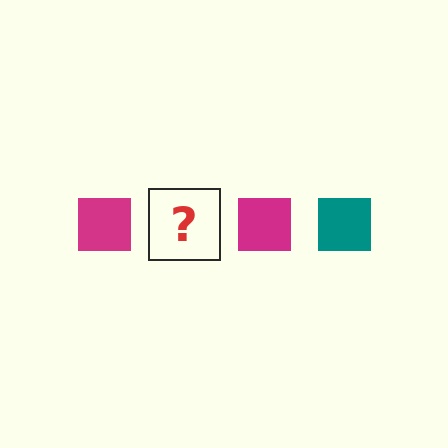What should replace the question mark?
The question mark should be replaced with a teal square.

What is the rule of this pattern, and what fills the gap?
The rule is that the pattern cycles through magenta, teal squares. The gap should be filled with a teal square.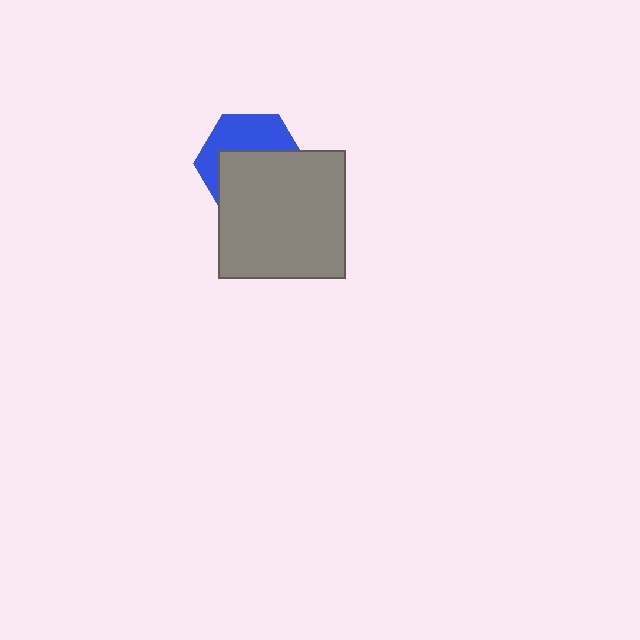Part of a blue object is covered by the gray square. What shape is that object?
It is a hexagon.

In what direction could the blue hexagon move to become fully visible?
The blue hexagon could move up. That would shift it out from behind the gray square entirely.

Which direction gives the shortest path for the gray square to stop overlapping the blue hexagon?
Moving down gives the shortest separation.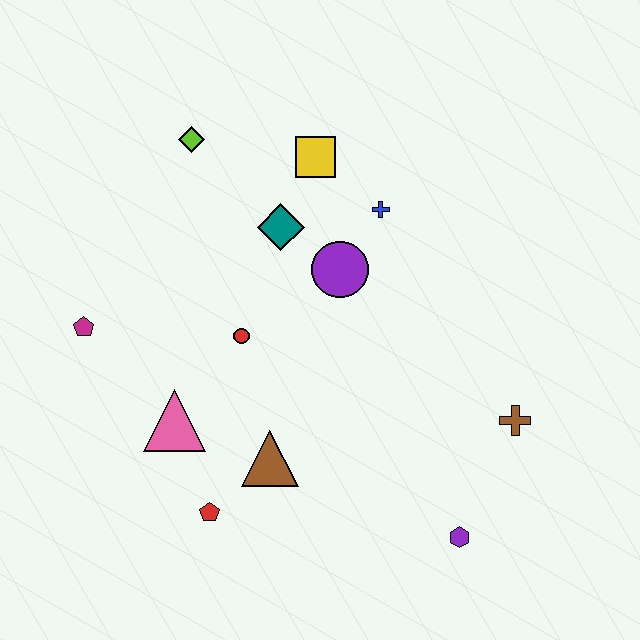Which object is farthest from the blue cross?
The red pentagon is farthest from the blue cross.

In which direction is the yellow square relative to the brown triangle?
The yellow square is above the brown triangle.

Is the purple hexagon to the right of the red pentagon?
Yes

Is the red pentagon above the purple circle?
No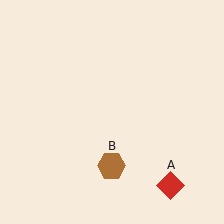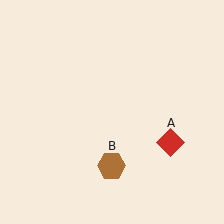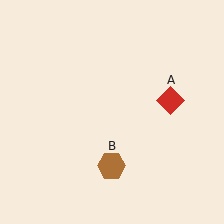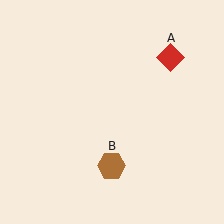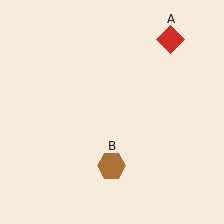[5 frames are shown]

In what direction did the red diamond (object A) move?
The red diamond (object A) moved up.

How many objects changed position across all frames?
1 object changed position: red diamond (object A).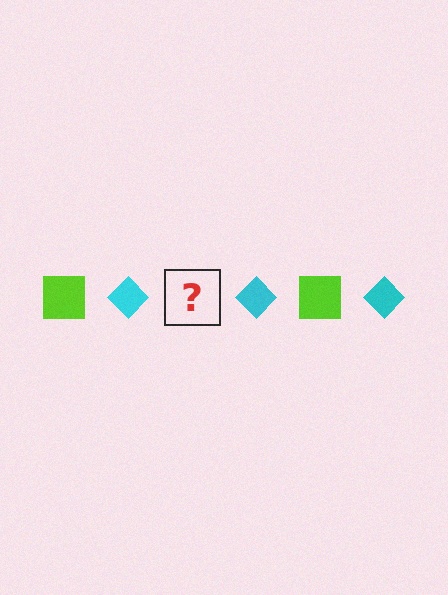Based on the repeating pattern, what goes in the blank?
The blank should be a lime square.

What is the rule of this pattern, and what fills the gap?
The rule is that the pattern alternates between lime square and cyan diamond. The gap should be filled with a lime square.